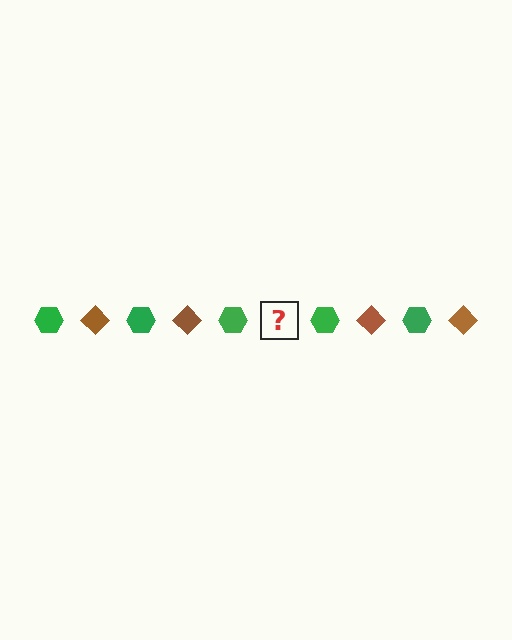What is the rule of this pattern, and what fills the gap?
The rule is that the pattern alternates between green hexagon and brown diamond. The gap should be filled with a brown diamond.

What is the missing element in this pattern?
The missing element is a brown diamond.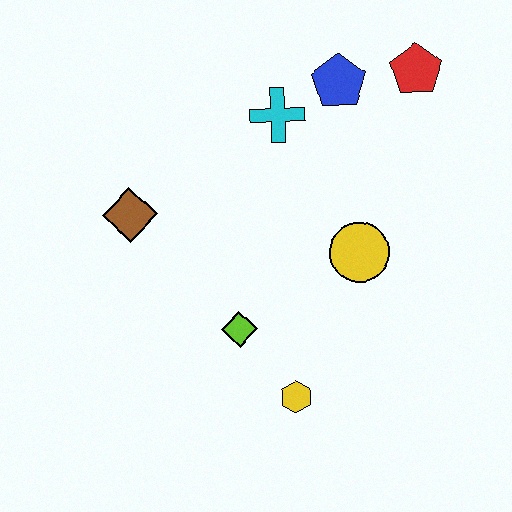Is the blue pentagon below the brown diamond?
No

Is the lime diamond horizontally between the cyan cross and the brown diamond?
Yes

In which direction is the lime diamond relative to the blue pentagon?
The lime diamond is below the blue pentagon.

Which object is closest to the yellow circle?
The lime diamond is closest to the yellow circle.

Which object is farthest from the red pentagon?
The yellow hexagon is farthest from the red pentagon.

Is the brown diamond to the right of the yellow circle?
No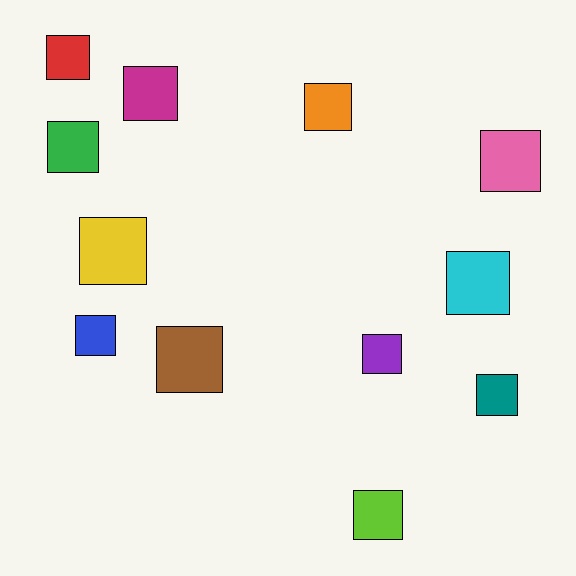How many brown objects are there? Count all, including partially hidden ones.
There is 1 brown object.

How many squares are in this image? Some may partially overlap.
There are 12 squares.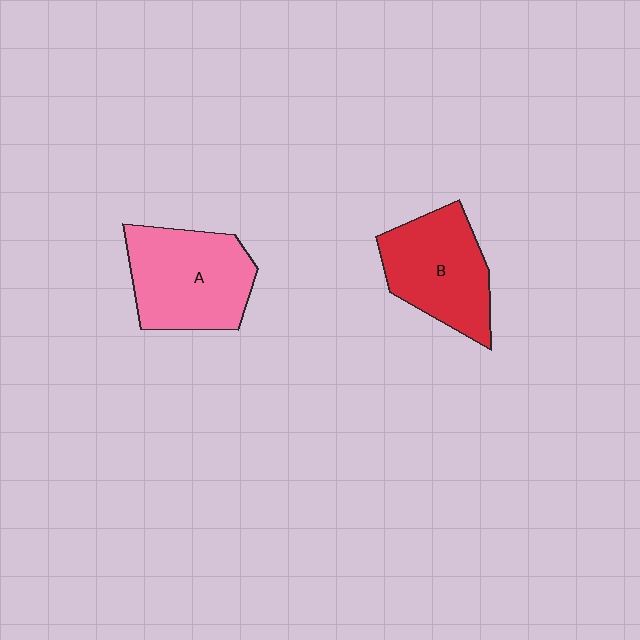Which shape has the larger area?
Shape A (pink).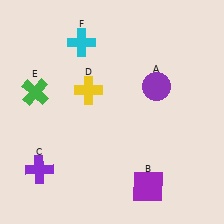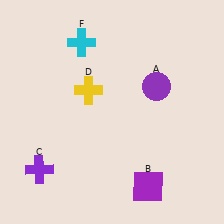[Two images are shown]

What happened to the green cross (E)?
The green cross (E) was removed in Image 2. It was in the top-left area of Image 1.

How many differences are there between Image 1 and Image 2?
There is 1 difference between the two images.